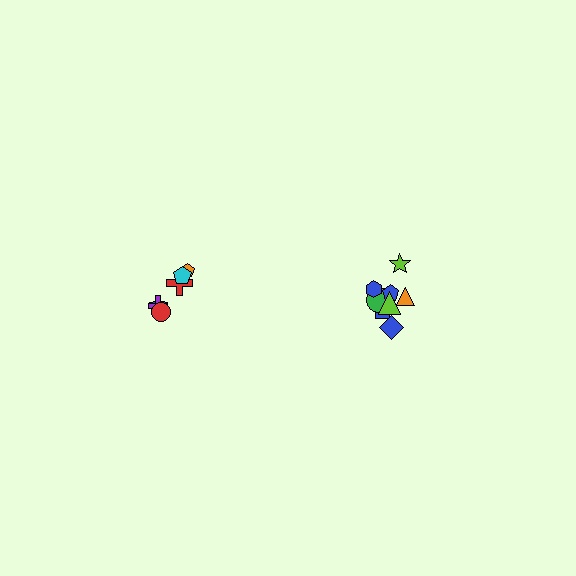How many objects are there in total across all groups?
There are 14 objects.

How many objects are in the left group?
There are 6 objects.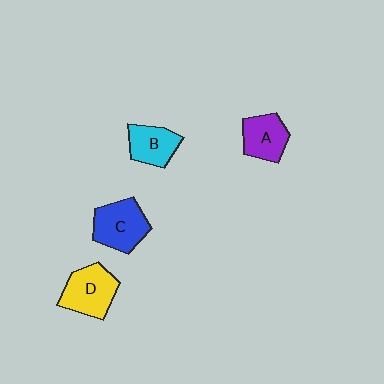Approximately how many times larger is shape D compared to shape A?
Approximately 1.3 times.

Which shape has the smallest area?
Shape B (cyan).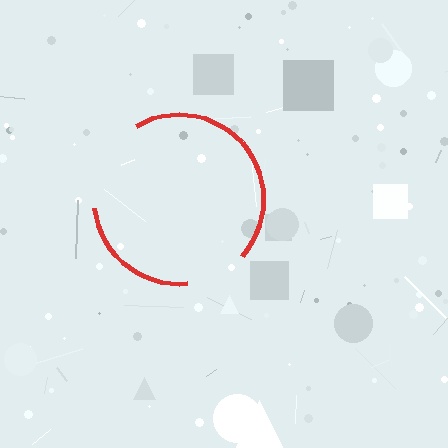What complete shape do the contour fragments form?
The contour fragments form a circle.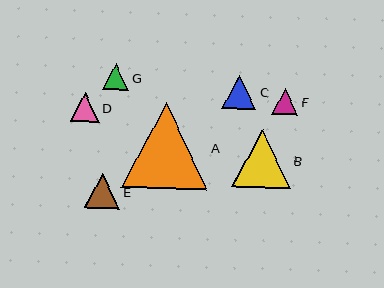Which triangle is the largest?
Triangle A is the largest with a size of approximately 86 pixels.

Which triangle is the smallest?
Triangle G is the smallest with a size of approximately 26 pixels.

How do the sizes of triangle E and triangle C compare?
Triangle E and triangle C are approximately the same size.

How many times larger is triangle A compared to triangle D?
Triangle A is approximately 2.9 times the size of triangle D.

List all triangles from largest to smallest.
From largest to smallest: A, B, E, C, D, F, G.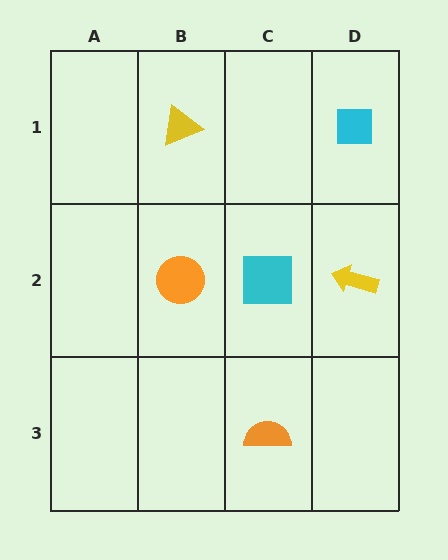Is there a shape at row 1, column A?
No, that cell is empty.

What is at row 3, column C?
An orange semicircle.